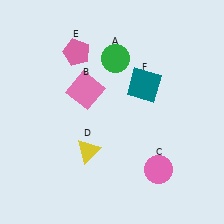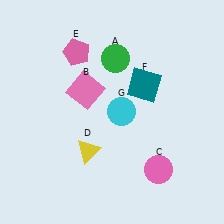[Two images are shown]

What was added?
A cyan circle (G) was added in Image 2.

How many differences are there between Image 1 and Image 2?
There is 1 difference between the two images.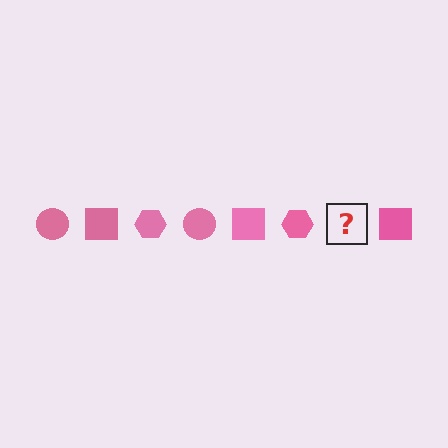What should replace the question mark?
The question mark should be replaced with a pink circle.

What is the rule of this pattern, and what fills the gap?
The rule is that the pattern cycles through circle, square, hexagon shapes in pink. The gap should be filled with a pink circle.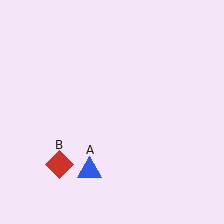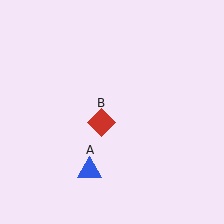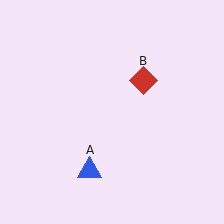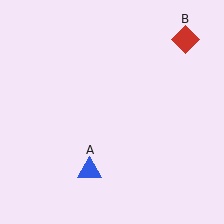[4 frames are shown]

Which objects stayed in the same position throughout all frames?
Blue triangle (object A) remained stationary.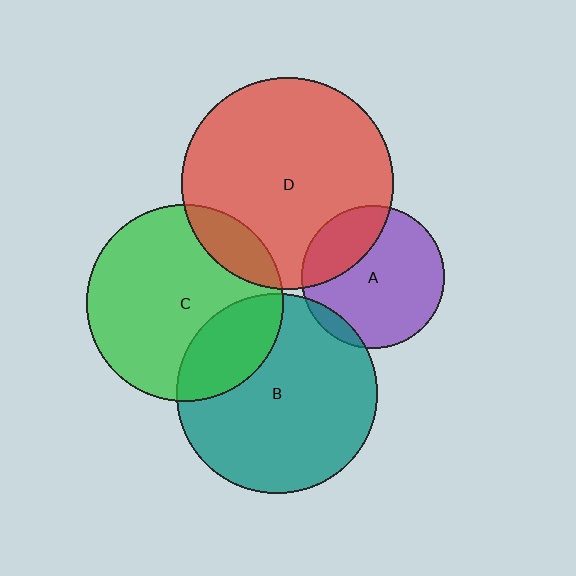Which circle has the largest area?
Circle D (red).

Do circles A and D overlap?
Yes.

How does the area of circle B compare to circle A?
Approximately 2.0 times.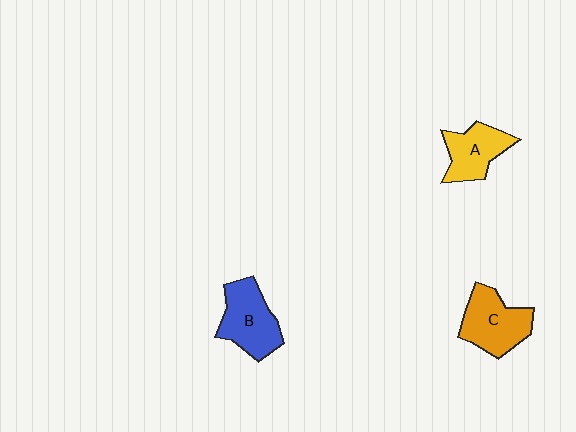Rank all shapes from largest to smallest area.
From largest to smallest: B (blue), C (orange), A (yellow).